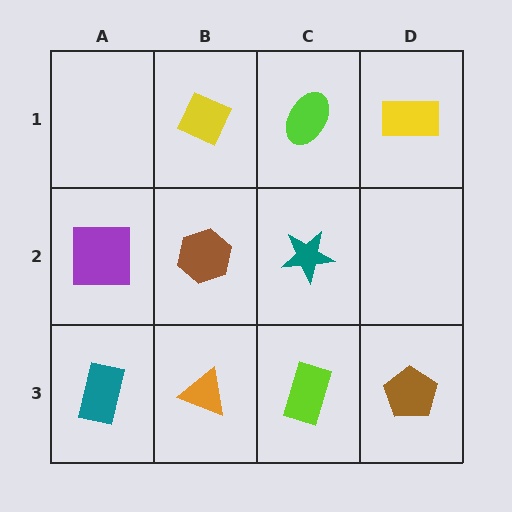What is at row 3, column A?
A teal rectangle.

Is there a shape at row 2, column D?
No, that cell is empty.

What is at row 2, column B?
A brown hexagon.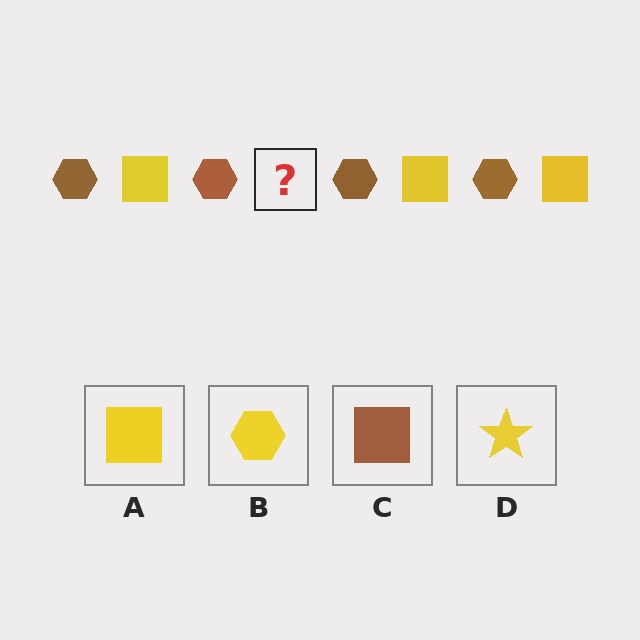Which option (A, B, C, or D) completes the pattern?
A.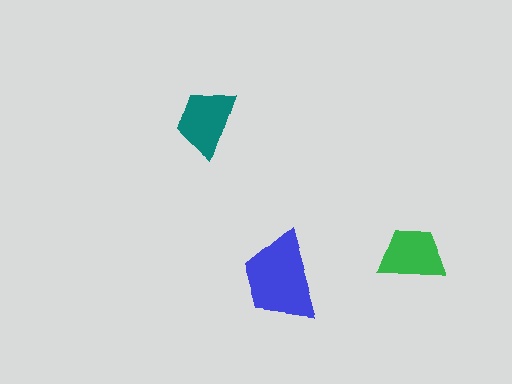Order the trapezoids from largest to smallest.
the blue one, the teal one, the green one.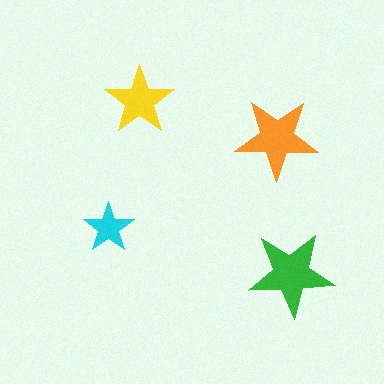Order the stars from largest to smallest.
the green one, the orange one, the yellow one, the cyan one.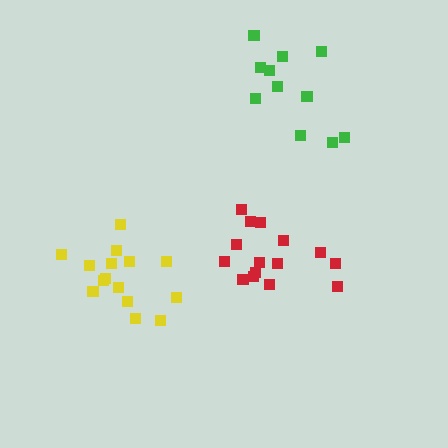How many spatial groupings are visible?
There are 3 spatial groupings.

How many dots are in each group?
Group 1: 15 dots, Group 2: 15 dots, Group 3: 11 dots (41 total).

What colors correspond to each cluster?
The clusters are colored: yellow, red, green.